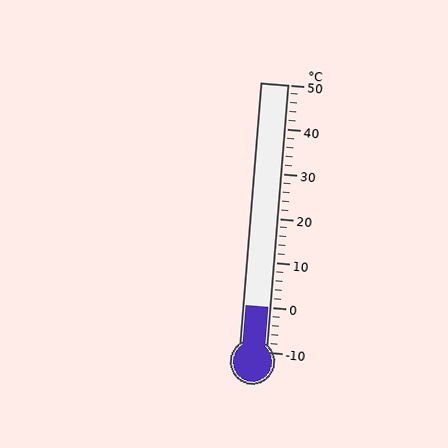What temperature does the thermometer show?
The thermometer shows approximately 0°C.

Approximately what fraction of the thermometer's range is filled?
The thermometer is filled to approximately 15% of its range.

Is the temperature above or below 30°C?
The temperature is below 30°C.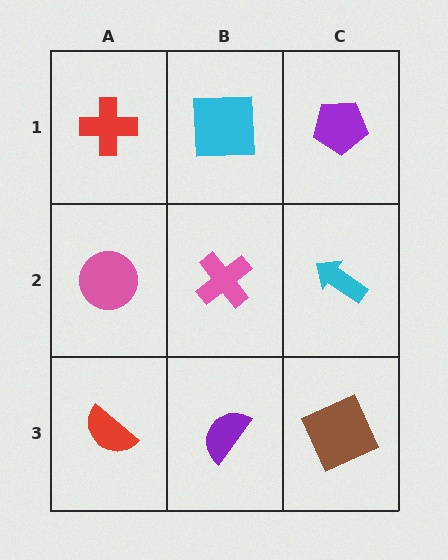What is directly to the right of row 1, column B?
A purple pentagon.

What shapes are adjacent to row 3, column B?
A pink cross (row 2, column B), a red semicircle (row 3, column A), a brown square (row 3, column C).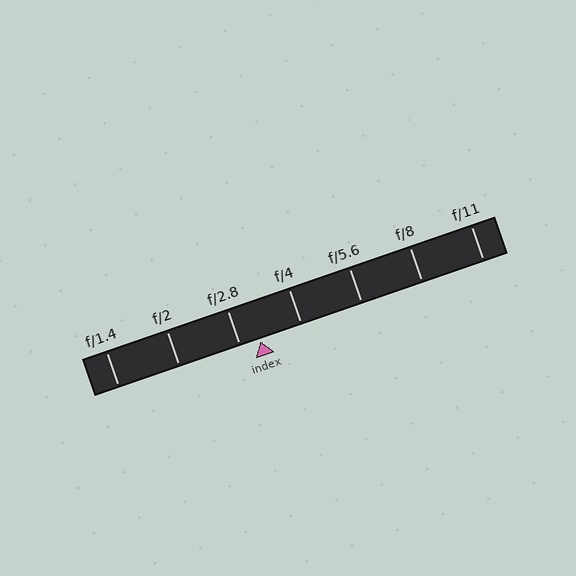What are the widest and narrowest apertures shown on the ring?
The widest aperture shown is f/1.4 and the narrowest is f/11.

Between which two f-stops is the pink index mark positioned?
The index mark is between f/2.8 and f/4.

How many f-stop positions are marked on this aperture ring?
There are 7 f-stop positions marked.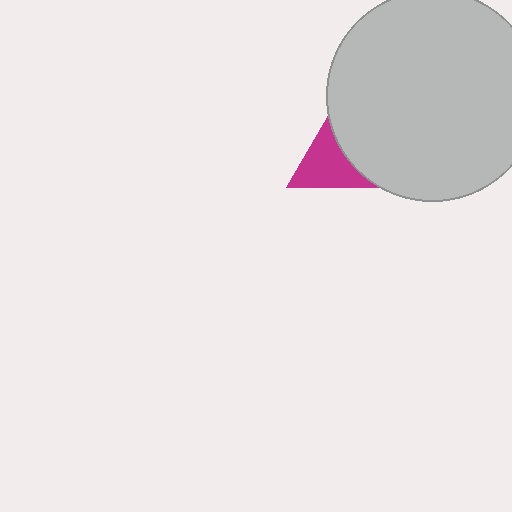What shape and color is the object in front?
The object in front is a light gray circle.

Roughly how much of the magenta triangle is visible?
About half of it is visible (roughly 51%).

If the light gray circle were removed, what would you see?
You would see the complete magenta triangle.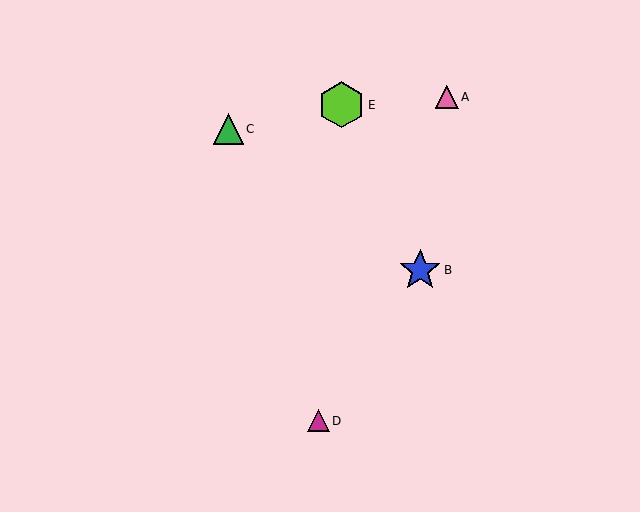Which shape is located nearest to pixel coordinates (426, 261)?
The blue star (labeled B) at (420, 270) is nearest to that location.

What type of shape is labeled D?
Shape D is a magenta triangle.